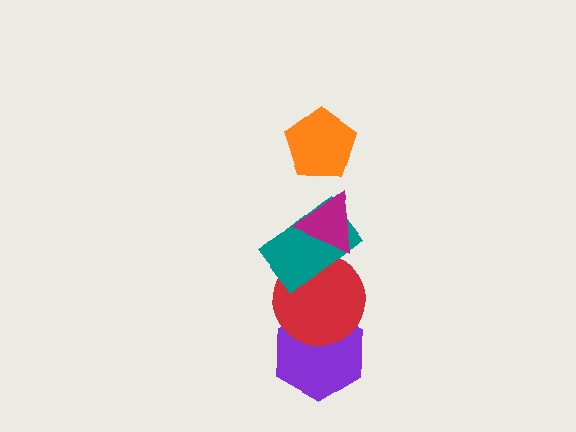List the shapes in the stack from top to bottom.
From top to bottom: the orange pentagon, the magenta triangle, the teal rectangle, the red circle, the purple hexagon.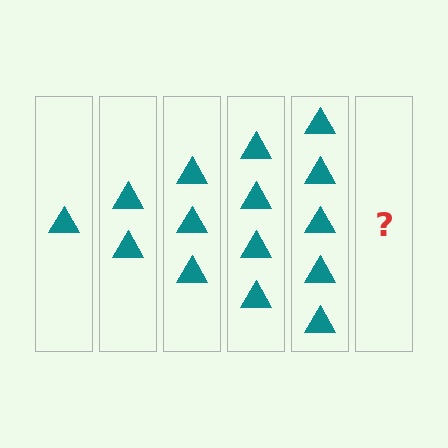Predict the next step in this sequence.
The next step is 6 triangles.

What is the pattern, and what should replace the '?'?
The pattern is that each step adds one more triangle. The '?' should be 6 triangles.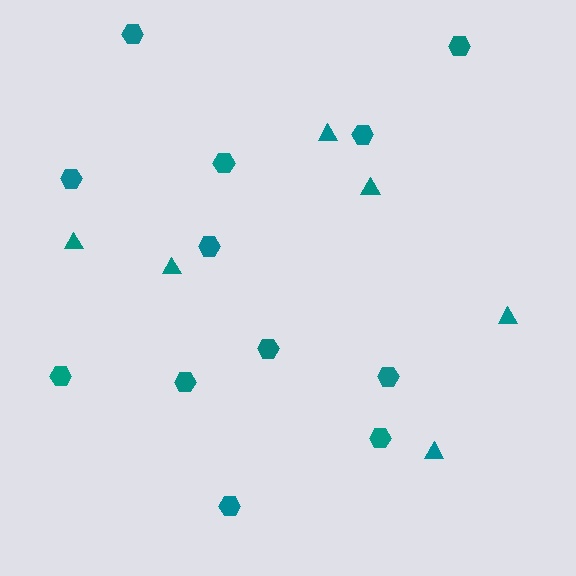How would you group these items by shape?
There are 2 groups: one group of triangles (6) and one group of hexagons (12).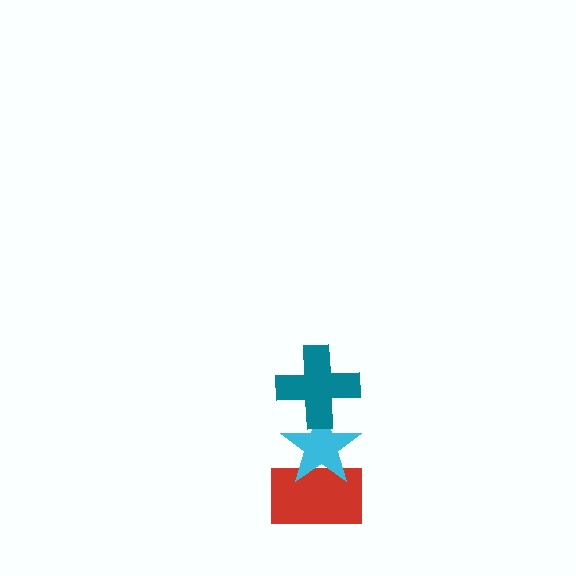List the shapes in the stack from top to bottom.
From top to bottom: the teal cross, the cyan star, the red rectangle.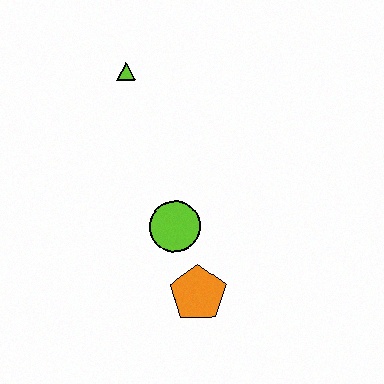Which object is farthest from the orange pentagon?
The lime triangle is farthest from the orange pentagon.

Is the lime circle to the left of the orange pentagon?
Yes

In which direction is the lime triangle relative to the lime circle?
The lime triangle is above the lime circle.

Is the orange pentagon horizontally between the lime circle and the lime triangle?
No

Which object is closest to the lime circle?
The orange pentagon is closest to the lime circle.